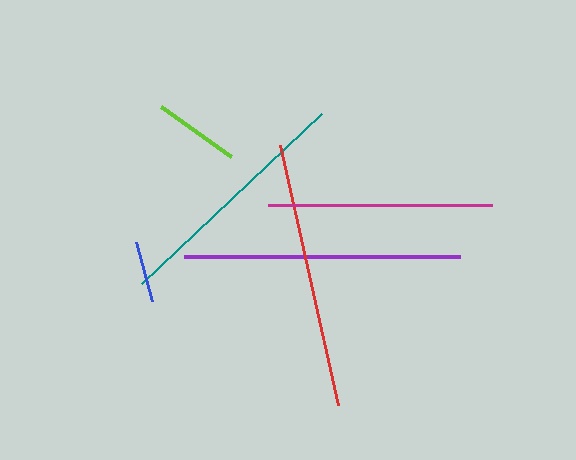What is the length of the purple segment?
The purple segment is approximately 275 pixels long.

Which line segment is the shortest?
The blue line is the shortest at approximately 61 pixels.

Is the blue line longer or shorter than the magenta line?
The magenta line is longer than the blue line.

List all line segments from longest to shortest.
From longest to shortest: purple, red, teal, magenta, lime, blue.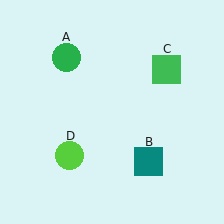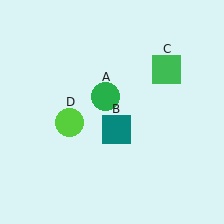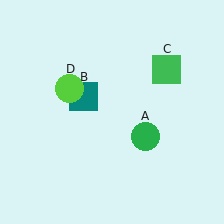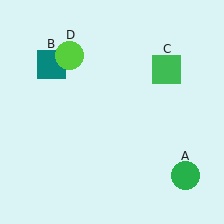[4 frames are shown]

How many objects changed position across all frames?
3 objects changed position: green circle (object A), teal square (object B), lime circle (object D).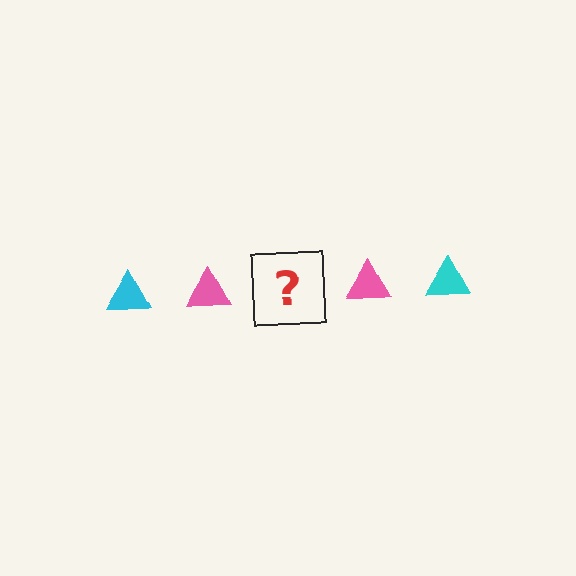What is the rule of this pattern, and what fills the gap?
The rule is that the pattern cycles through cyan, pink triangles. The gap should be filled with a cyan triangle.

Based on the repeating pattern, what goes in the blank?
The blank should be a cyan triangle.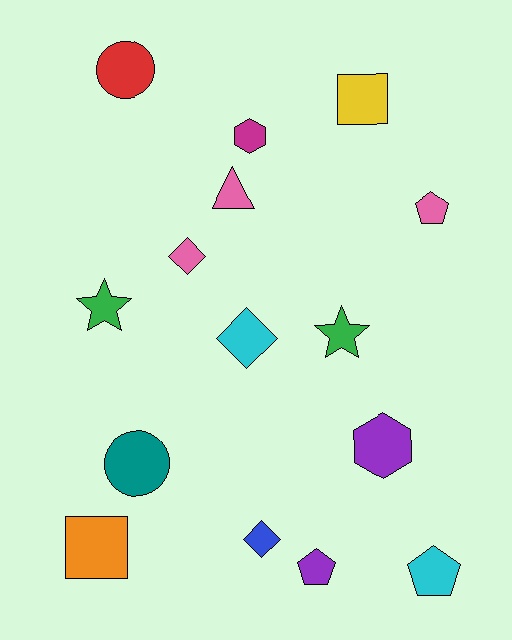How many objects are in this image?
There are 15 objects.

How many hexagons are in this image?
There are 2 hexagons.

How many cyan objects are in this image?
There are 2 cyan objects.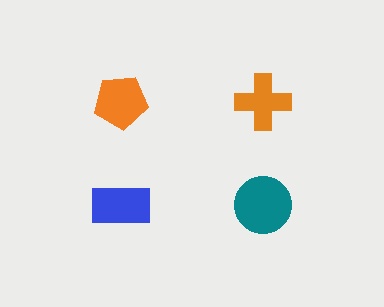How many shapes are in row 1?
2 shapes.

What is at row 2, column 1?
A blue rectangle.